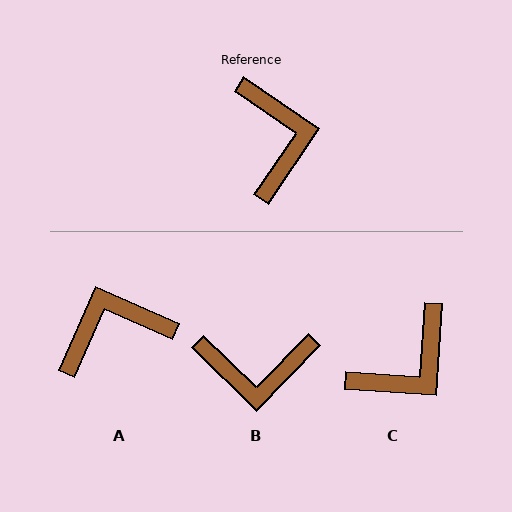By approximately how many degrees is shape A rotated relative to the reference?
Approximately 101 degrees counter-clockwise.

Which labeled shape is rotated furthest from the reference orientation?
A, about 101 degrees away.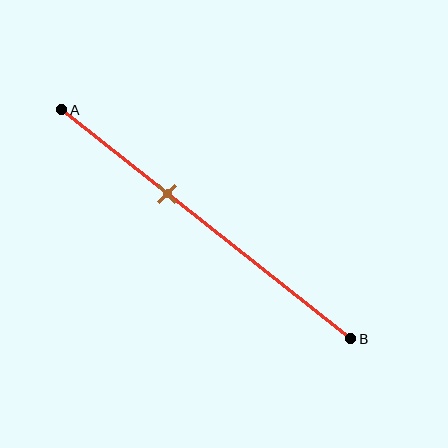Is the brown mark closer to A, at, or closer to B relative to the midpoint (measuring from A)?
The brown mark is closer to point A than the midpoint of segment AB.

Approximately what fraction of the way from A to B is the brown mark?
The brown mark is approximately 35% of the way from A to B.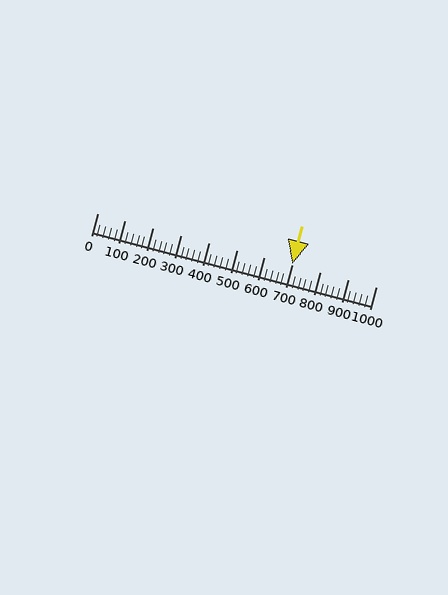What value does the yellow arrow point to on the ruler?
The yellow arrow points to approximately 700.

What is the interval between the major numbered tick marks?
The major tick marks are spaced 100 units apart.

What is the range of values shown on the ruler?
The ruler shows values from 0 to 1000.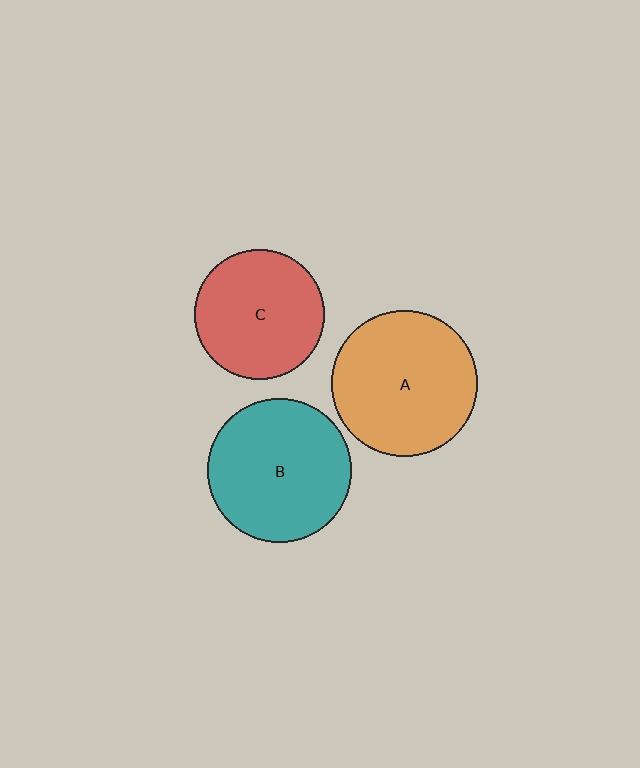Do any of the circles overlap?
No, none of the circles overlap.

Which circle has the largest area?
Circle A (orange).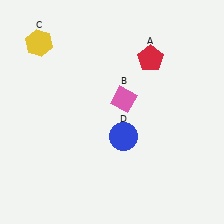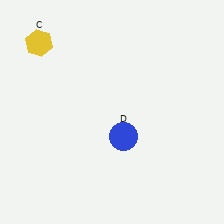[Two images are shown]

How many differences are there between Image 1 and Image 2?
There are 2 differences between the two images.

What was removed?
The red pentagon (A), the pink diamond (B) were removed in Image 2.